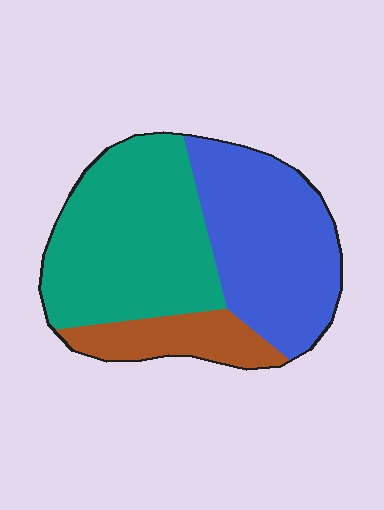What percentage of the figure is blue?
Blue covers about 40% of the figure.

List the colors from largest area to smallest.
From largest to smallest: teal, blue, brown.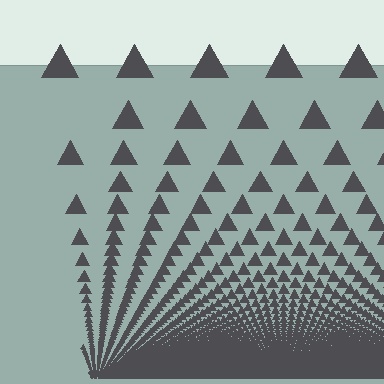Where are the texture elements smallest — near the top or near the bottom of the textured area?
Near the bottom.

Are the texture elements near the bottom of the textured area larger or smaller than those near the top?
Smaller. The gradient is inverted — elements near the bottom are smaller and denser.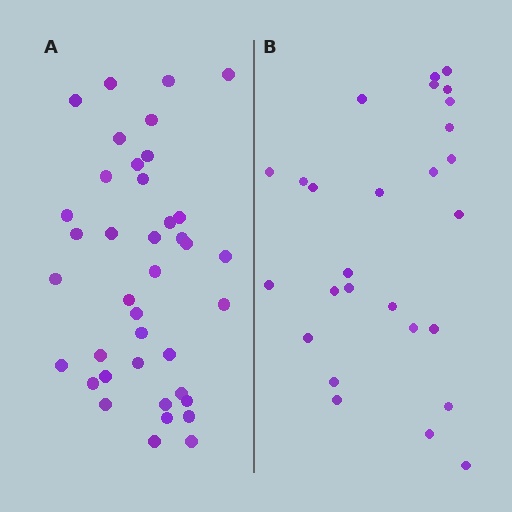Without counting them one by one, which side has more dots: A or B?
Region A (the left region) has more dots.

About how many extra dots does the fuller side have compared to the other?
Region A has roughly 12 or so more dots than region B.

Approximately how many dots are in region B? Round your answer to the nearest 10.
About 30 dots. (The exact count is 27, which rounds to 30.)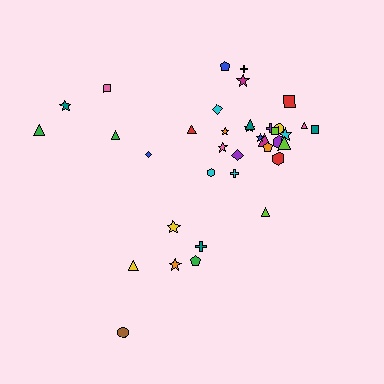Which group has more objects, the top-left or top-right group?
The top-right group.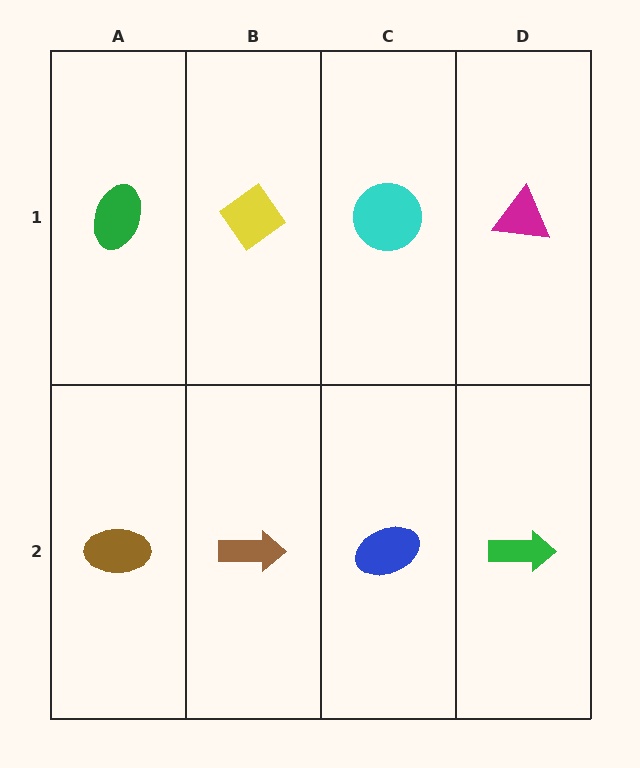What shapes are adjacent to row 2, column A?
A green ellipse (row 1, column A), a brown arrow (row 2, column B).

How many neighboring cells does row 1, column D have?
2.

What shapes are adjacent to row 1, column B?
A brown arrow (row 2, column B), a green ellipse (row 1, column A), a cyan circle (row 1, column C).